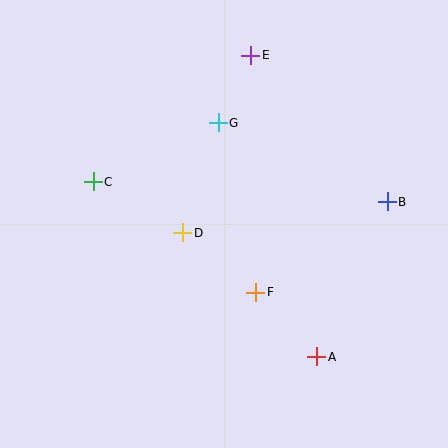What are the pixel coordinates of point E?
Point E is at (251, 56).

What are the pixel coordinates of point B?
Point B is at (387, 202).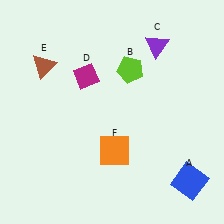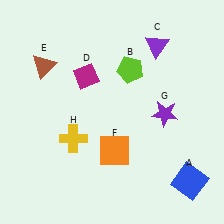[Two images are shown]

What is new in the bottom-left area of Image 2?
A yellow cross (H) was added in the bottom-left area of Image 2.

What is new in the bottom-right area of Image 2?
A purple star (G) was added in the bottom-right area of Image 2.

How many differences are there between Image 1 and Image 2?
There are 2 differences between the two images.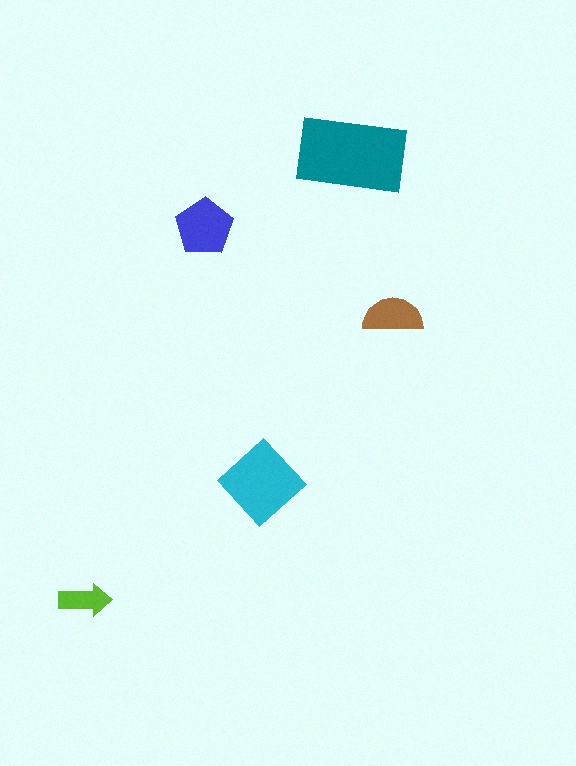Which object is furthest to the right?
The brown semicircle is rightmost.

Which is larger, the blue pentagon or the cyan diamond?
The cyan diamond.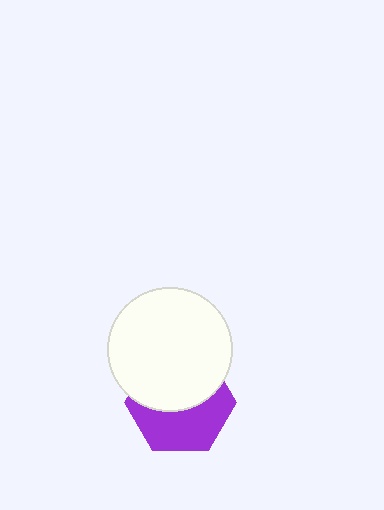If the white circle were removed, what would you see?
You would see the complete purple hexagon.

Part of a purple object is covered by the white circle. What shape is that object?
It is a hexagon.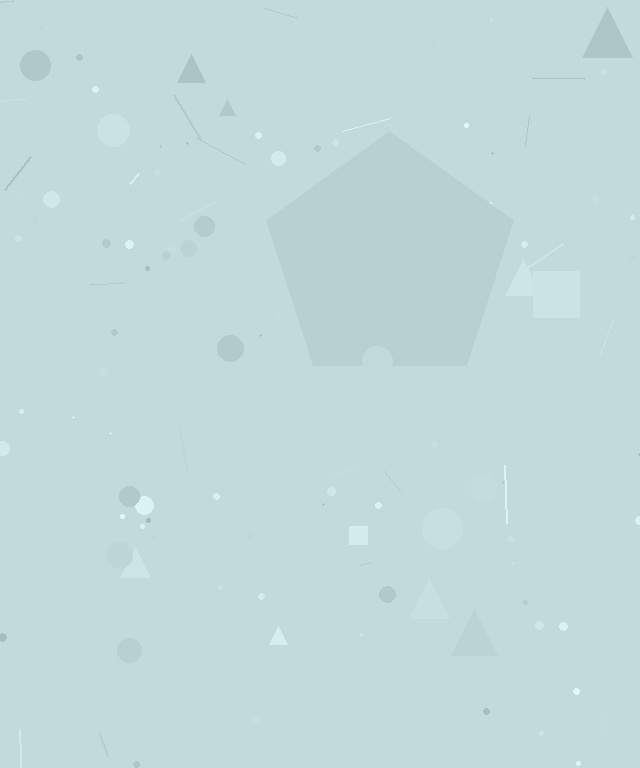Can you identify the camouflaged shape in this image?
The camouflaged shape is a pentagon.